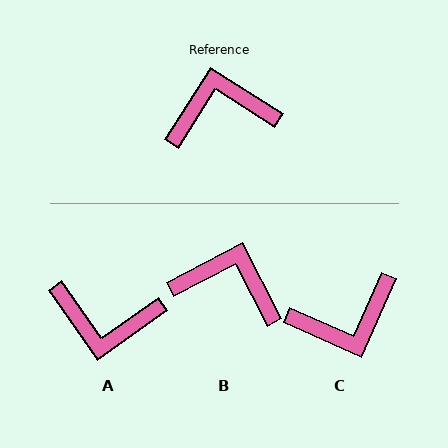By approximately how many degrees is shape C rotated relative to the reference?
Approximately 172 degrees clockwise.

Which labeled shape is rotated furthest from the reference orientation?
C, about 172 degrees away.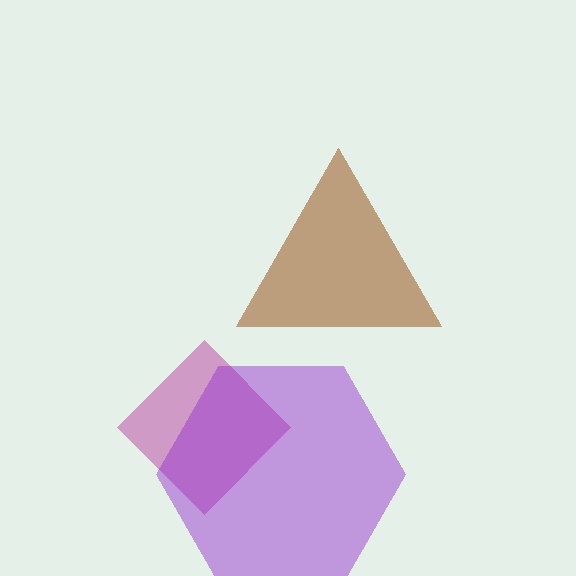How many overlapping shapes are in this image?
There are 3 overlapping shapes in the image.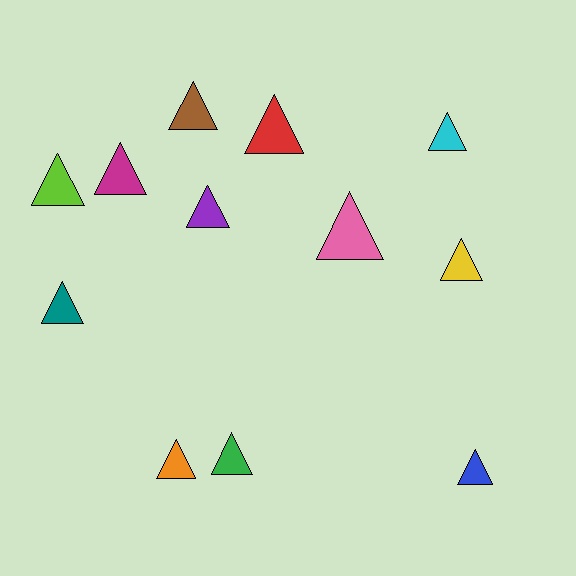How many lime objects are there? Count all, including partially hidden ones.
There is 1 lime object.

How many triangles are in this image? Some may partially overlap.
There are 12 triangles.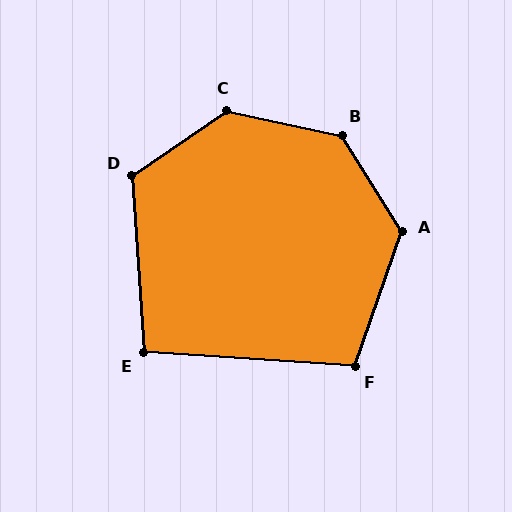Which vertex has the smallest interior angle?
E, at approximately 98 degrees.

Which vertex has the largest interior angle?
B, at approximately 134 degrees.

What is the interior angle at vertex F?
Approximately 106 degrees (obtuse).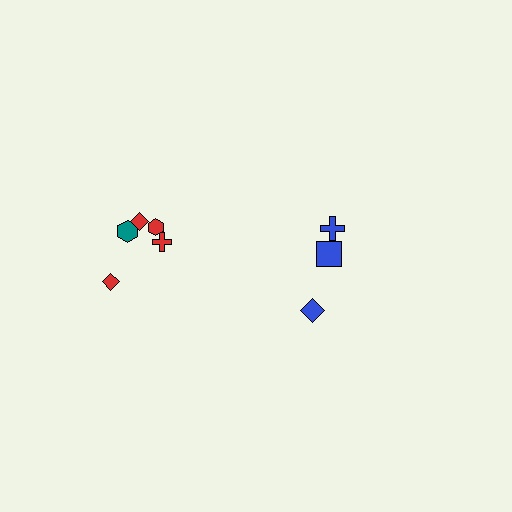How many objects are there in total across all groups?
There are 8 objects.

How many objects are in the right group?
There are 3 objects.